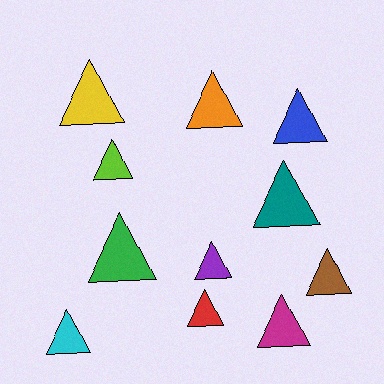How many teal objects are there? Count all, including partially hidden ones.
There is 1 teal object.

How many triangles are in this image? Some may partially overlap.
There are 11 triangles.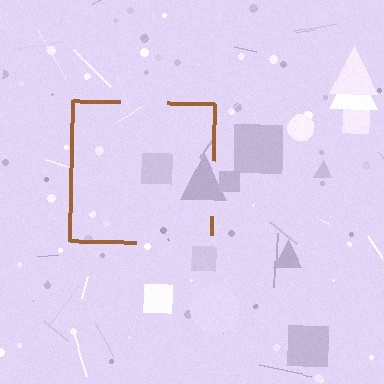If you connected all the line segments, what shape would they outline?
They would outline a square.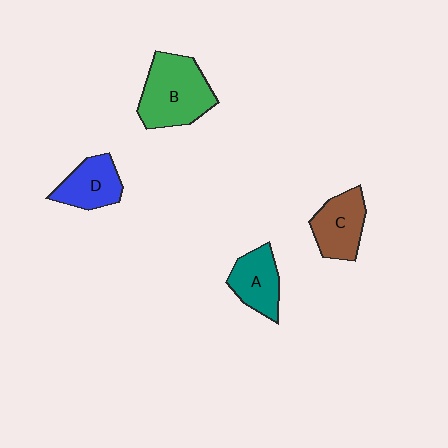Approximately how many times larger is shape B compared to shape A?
Approximately 1.6 times.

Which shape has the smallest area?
Shape D (blue).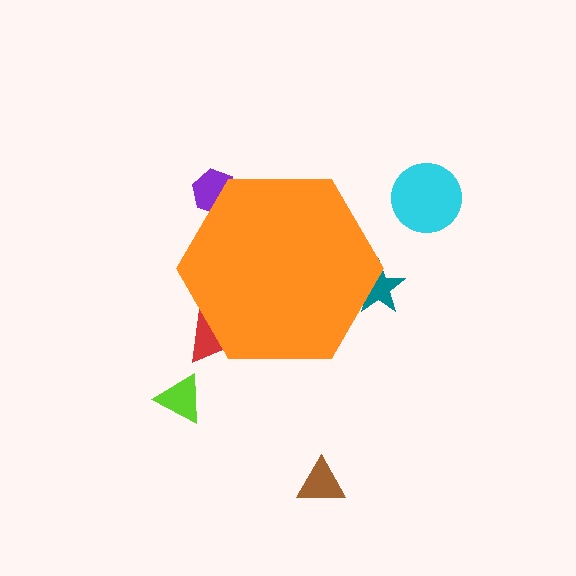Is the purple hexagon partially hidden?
Yes, the purple hexagon is partially hidden behind the orange hexagon.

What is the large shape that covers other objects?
An orange hexagon.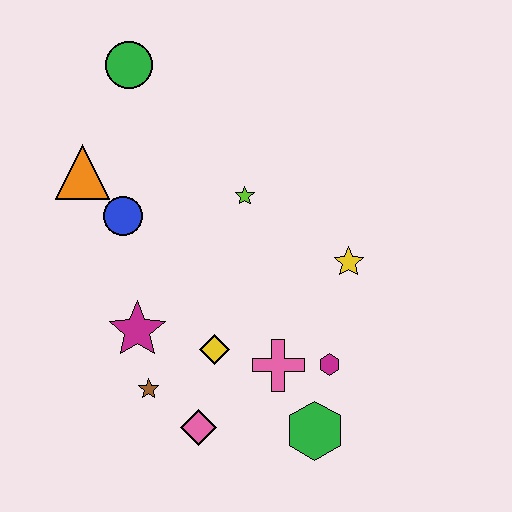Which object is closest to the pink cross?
The magenta hexagon is closest to the pink cross.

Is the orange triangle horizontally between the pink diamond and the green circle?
No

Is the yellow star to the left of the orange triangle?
No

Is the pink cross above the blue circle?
No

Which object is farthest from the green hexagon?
The green circle is farthest from the green hexagon.